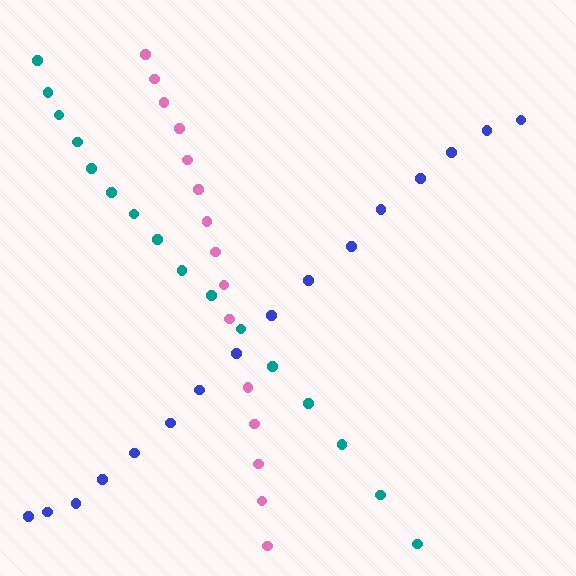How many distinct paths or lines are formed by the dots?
There are 3 distinct paths.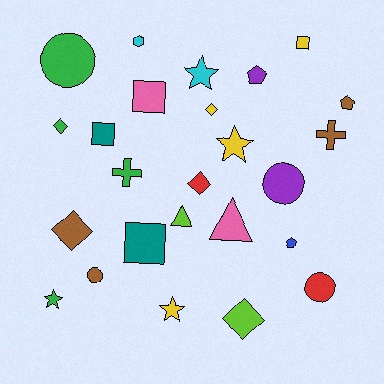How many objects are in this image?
There are 25 objects.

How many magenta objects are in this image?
There are no magenta objects.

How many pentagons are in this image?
There are 3 pentagons.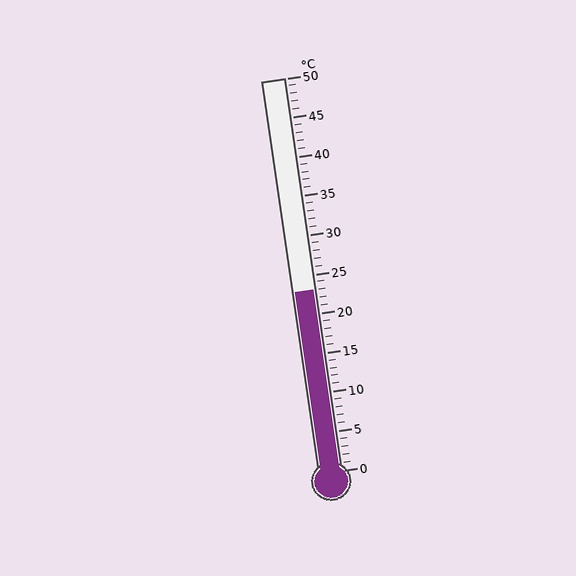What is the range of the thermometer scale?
The thermometer scale ranges from 0°C to 50°C.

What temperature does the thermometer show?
The thermometer shows approximately 23°C.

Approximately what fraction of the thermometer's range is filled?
The thermometer is filled to approximately 45% of its range.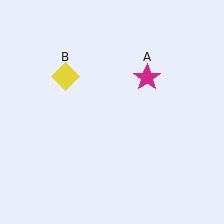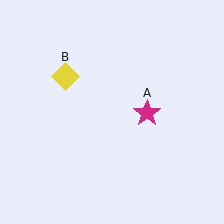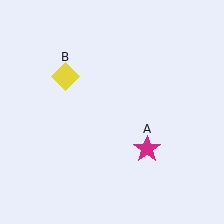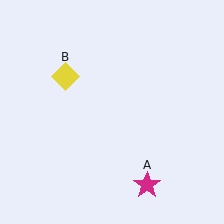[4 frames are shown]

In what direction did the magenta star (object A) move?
The magenta star (object A) moved down.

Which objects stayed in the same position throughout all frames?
Yellow diamond (object B) remained stationary.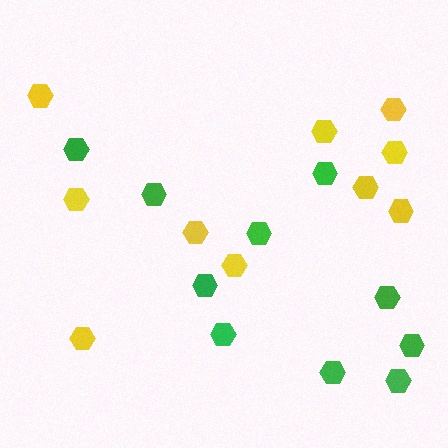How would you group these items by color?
There are 2 groups: one group of green hexagons (10) and one group of yellow hexagons (10).